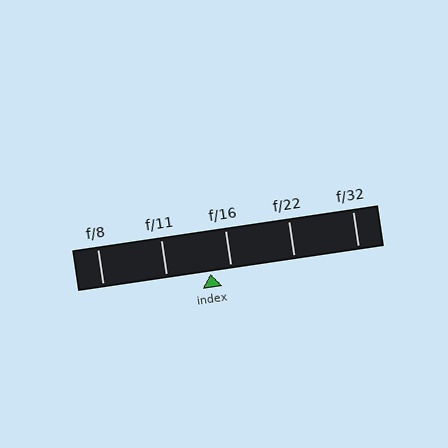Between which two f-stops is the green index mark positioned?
The index mark is between f/11 and f/16.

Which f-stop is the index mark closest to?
The index mark is closest to f/16.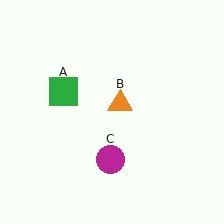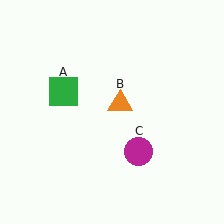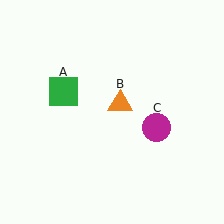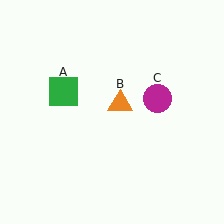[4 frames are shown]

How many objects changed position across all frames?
1 object changed position: magenta circle (object C).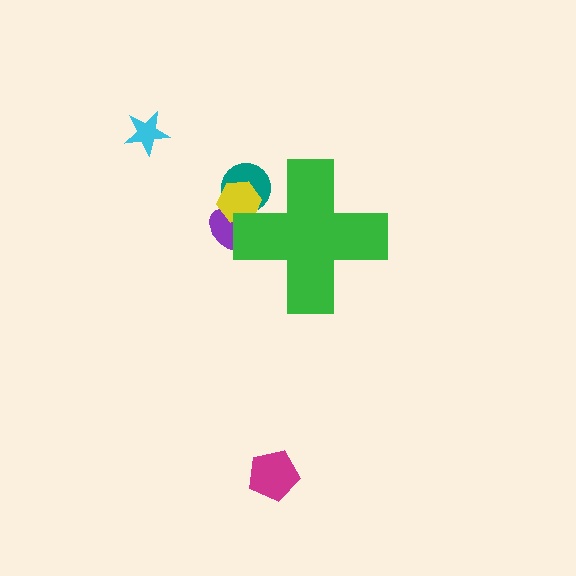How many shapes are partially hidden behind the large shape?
3 shapes are partially hidden.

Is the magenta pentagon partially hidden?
No, the magenta pentagon is fully visible.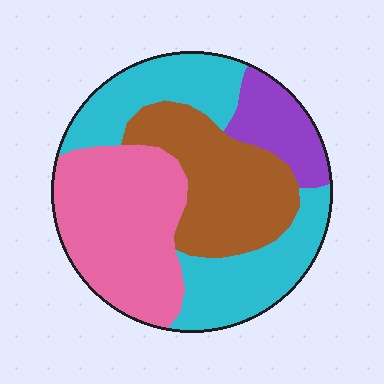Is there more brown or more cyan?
Cyan.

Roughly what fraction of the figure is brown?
Brown takes up less than a quarter of the figure.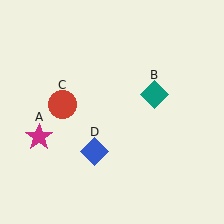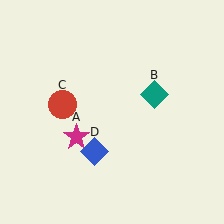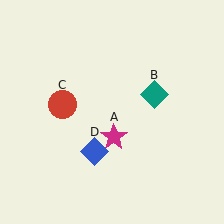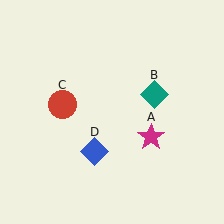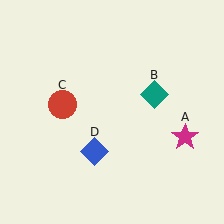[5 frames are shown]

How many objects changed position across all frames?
1 object changed position: magenta star (object A).